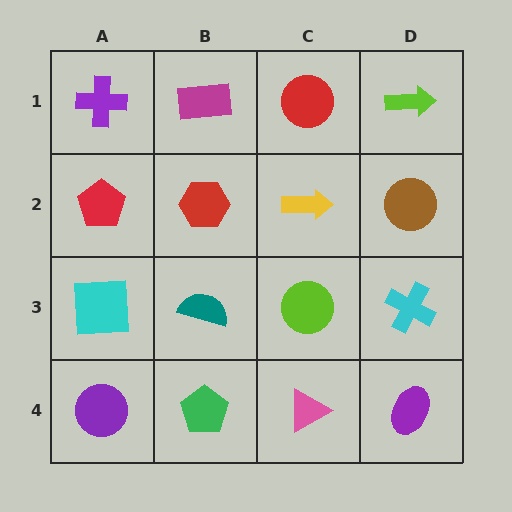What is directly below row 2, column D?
A cyan cross.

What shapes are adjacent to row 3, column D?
A brown circle (row 2, column D), a purple ellipse (row 4, column D), a lime circle (row 3, column C).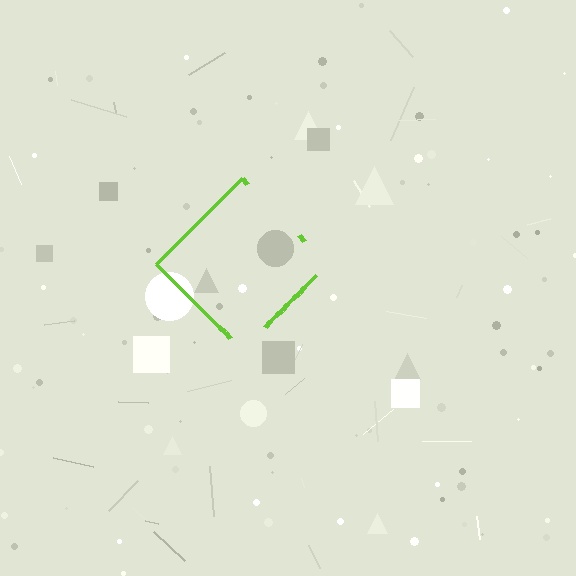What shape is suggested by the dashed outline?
The dashed outline suggests a diamond.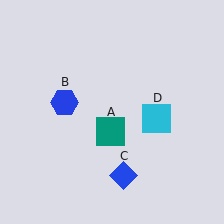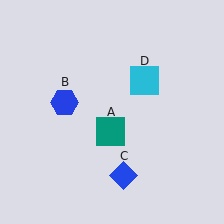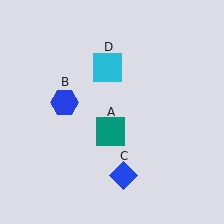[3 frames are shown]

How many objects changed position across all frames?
1 object changed position: cyan square (object D).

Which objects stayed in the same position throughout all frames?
Teal square (object A) and blue hexagon (object B) and blue diamond (object C) remained stationary.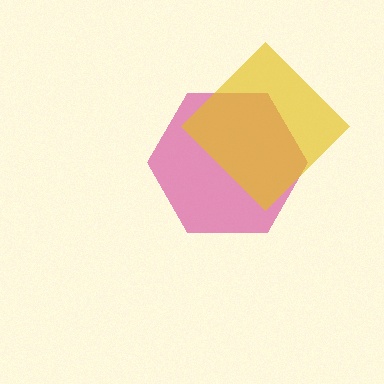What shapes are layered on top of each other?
The layered shapes are: a magenta hexagon, a yellow diamond.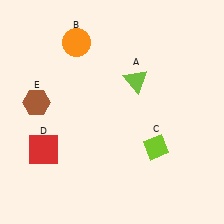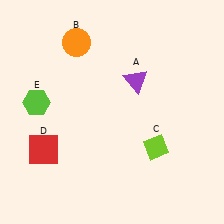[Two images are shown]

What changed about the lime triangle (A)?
In Image 1, A is lime. In Image 2, it changed to purple.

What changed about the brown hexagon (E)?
In Image 1, E is brown. In Image 2, it changed to lime.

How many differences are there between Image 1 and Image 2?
There are 2 differences between the two images.